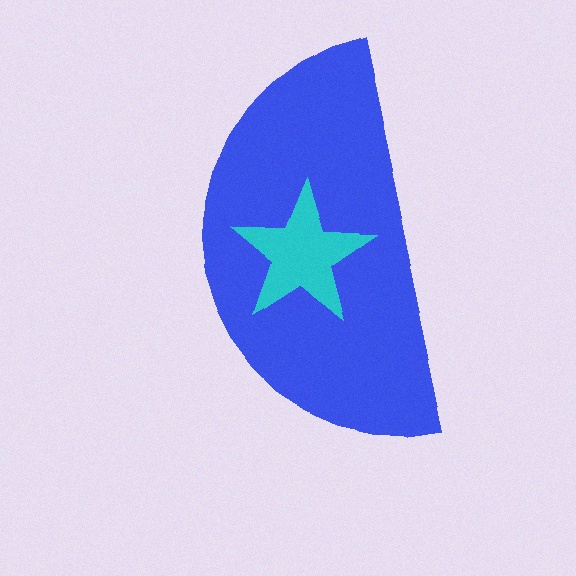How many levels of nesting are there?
2.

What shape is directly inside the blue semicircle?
The cyan star.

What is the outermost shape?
The blue semicircle.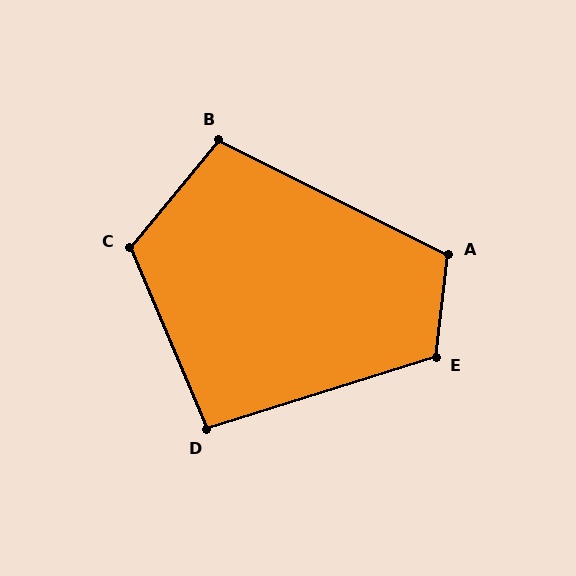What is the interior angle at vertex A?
Approximately 110 degrees (obtuse).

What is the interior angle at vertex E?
Approximately 114 degrees (obtuse).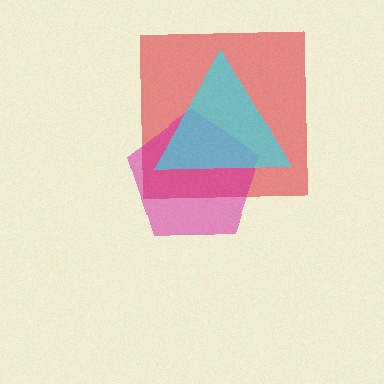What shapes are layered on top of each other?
The layered shapes are: a red square, a magenta pentagon, a cyan triangle.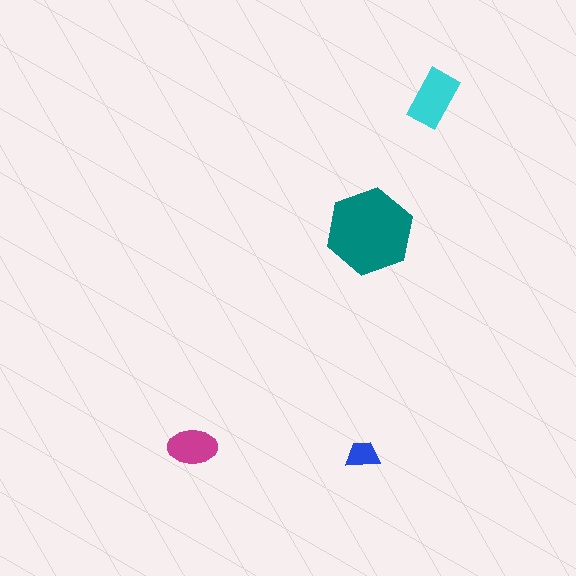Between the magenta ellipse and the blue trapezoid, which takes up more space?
The magenta ellipse.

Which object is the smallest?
The blue trapezoid.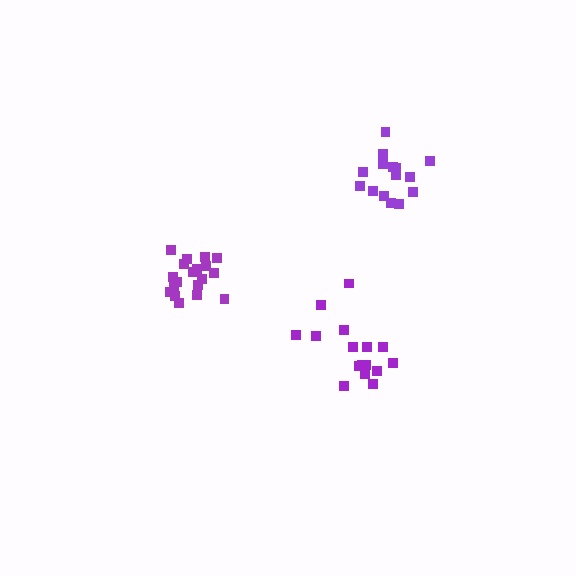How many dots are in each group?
Group 1: 16 dots, Group 2: 15 dots, Group 3: 19 dots (50 total).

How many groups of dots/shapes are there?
There are 3 groups.